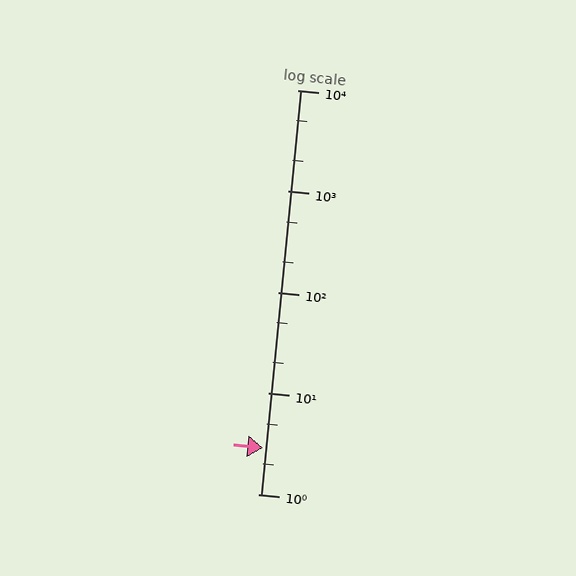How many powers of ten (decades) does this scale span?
The scale spans 4 decades, from 1 to 10000.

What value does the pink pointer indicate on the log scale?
The pointer indicates approximately 2.9.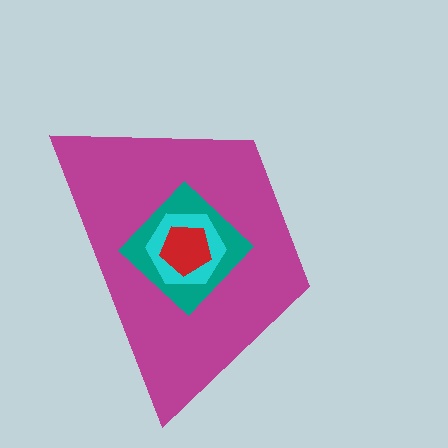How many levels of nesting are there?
4.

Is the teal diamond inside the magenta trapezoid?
Yes.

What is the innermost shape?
The red pentagon.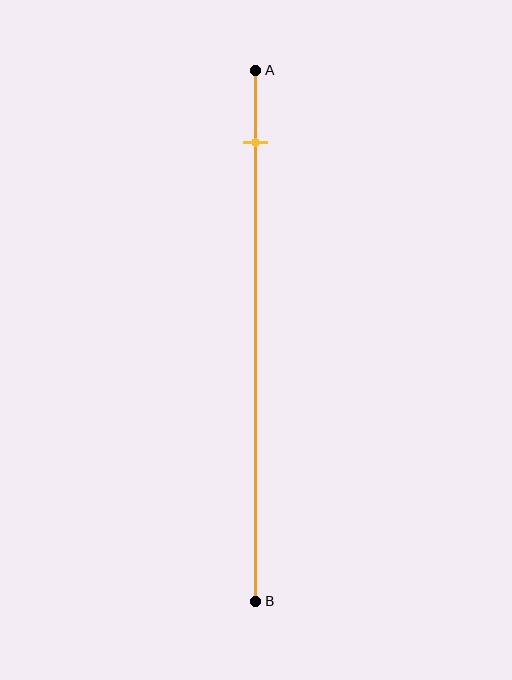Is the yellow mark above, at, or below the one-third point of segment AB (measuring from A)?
The yellow mark is above the one-third point of segment AB.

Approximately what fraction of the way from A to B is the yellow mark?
The yellow mark is approximately 15% of the way from A to B.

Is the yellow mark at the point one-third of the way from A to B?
No, the mark is at about 15% from A, not at the 33% one-third point.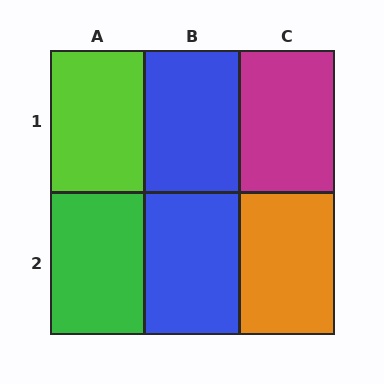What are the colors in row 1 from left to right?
Lime, blue, magenta.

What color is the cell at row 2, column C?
Orange.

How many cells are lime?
1 cell is lime.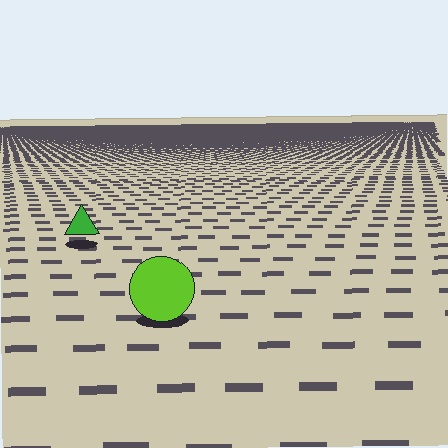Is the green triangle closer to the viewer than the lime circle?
No. The lime circle is closer — you can tell from the texture gradient: the ground texture is coarser near it.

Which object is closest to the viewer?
The lime circle is closest. The texture marks near it are larger and more spread out.